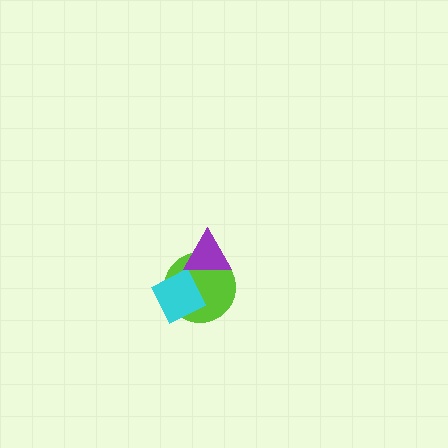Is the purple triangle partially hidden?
No, no other shape covers it.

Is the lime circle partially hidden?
Yes, it is partially covered by another shape.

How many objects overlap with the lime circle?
2 objects overlap with the lime circle.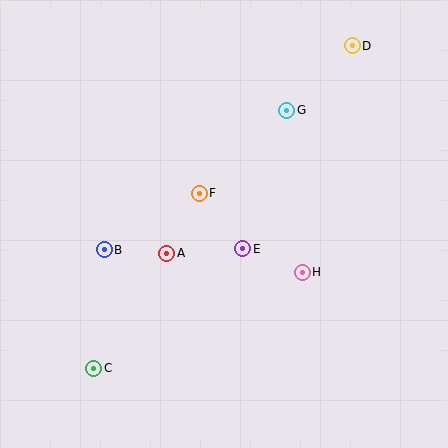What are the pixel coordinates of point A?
Point A is at (167, 253).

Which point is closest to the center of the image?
Point E at (243, 249) is closest to the center.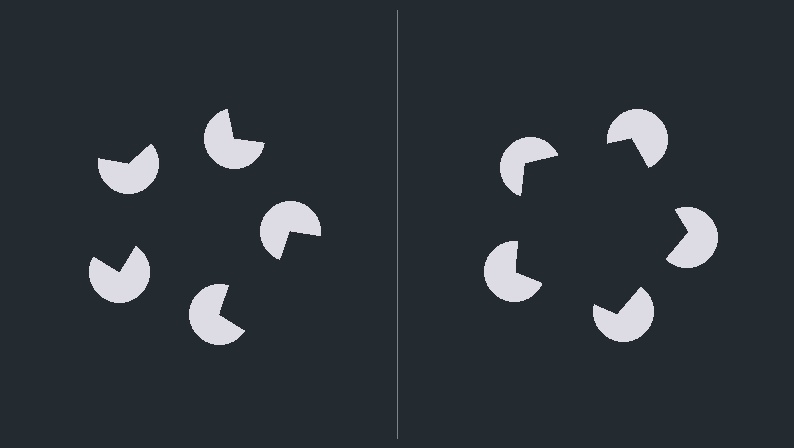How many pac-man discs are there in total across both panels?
10 — 5 on each side.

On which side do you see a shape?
An illusory pentagon appears on the right side. On the left side the wedge cuts are rotated, so no coherent shape forms.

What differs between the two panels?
The pac-man discs are positioned identically on both sides; only the wedge orientations differ. On the right they align to a pentagon; on the left they are misaligned.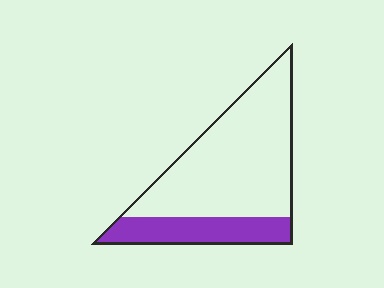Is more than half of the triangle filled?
No.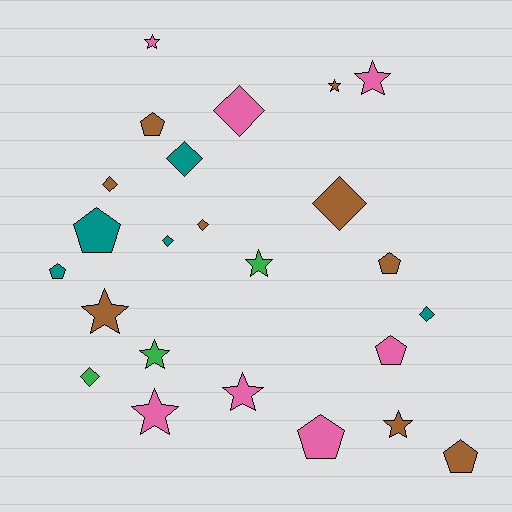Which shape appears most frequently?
Star, with 9 objects.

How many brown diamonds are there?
There are 3 brown diamonds.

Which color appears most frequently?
Brown, with 9 objects.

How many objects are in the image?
There are 24 objects.